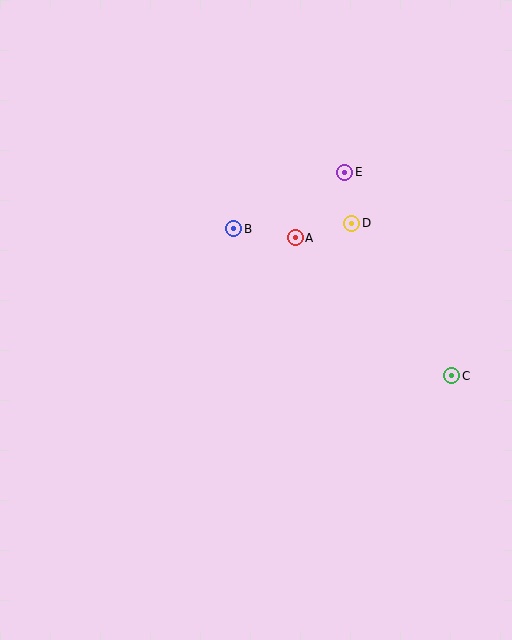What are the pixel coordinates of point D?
Point D is at (352, 223).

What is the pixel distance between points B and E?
The distance between B and E is 125 pixels.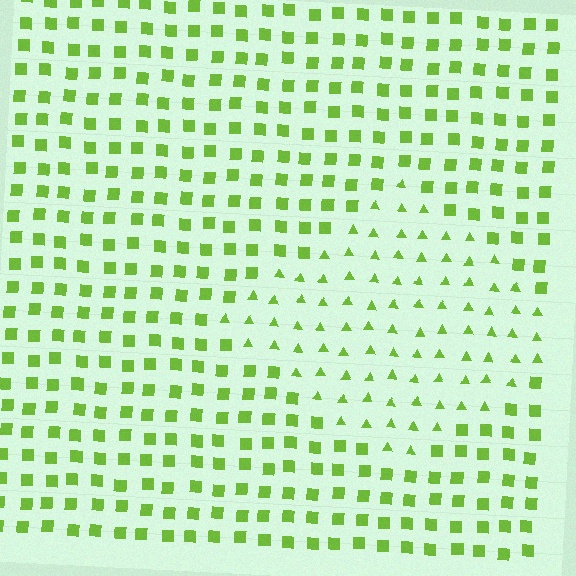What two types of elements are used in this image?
The image uses triangles inside the diamond region and squares outside it.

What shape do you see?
I see a diamond.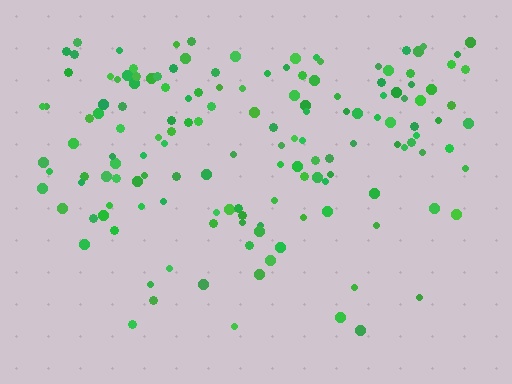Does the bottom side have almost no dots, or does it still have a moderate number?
Still a moderate number, just noticeably fewer than the top.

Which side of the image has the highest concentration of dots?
The top.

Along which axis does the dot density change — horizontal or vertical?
Vertical.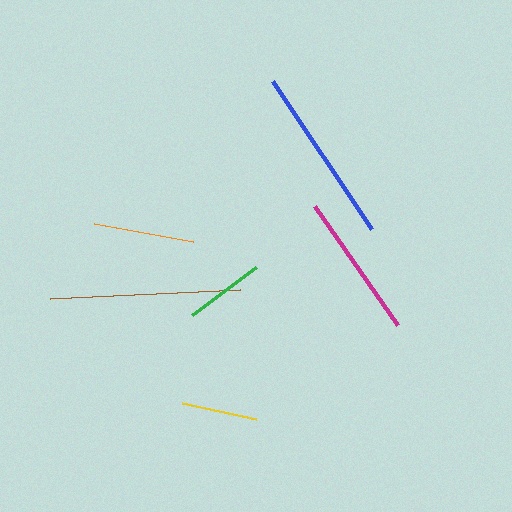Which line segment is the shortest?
The yellow line is the shortest at approximately 76 pixels.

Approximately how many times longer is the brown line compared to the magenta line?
The brown line is approximately 1.3 times the length of the magenta line.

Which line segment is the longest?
The brown line is the longest at approximately 190 pixels.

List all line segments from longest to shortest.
From longest to shortest: brown, blue, magenta, orange, green, yellow.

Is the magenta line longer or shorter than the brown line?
The brown line is longer than the magenta line.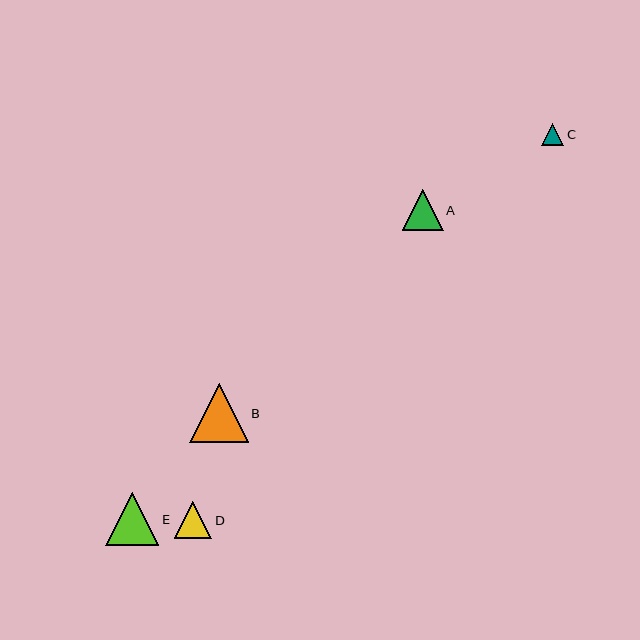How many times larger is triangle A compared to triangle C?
Triangle A is approximately 1.8 times the size of triangle C.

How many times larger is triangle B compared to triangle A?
Triangle B is approximately 1.4 times the size of triangle A.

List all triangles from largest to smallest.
From largest to smallest: B, E, A, D, C.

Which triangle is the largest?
Triangle B is the largest with a size of approximately 58 pixels.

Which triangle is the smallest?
Triangle C is the smallest with a size of approximately 23 pixels.